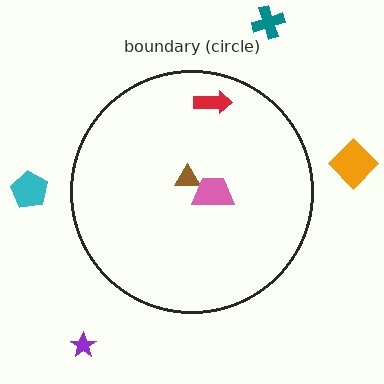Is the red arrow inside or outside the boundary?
Inside.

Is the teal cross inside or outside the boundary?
Outside.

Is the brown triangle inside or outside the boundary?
Inside.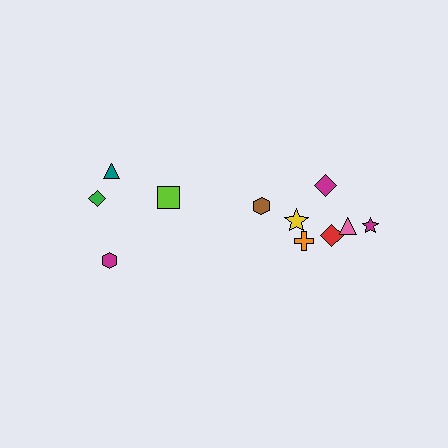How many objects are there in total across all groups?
There are 11 objects.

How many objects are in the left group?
There are 4 objects.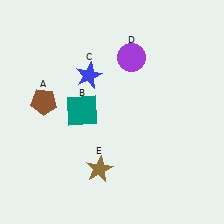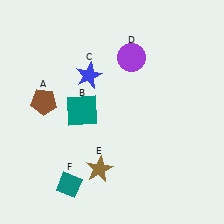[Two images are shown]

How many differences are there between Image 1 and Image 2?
There is 1 difference between the two images.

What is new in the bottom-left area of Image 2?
A teal diamond (F) was added in the bottom-left area of Image 2.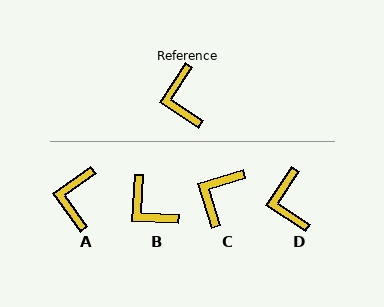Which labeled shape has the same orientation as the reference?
D.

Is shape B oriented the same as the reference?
No, it is off by about 31 degrees.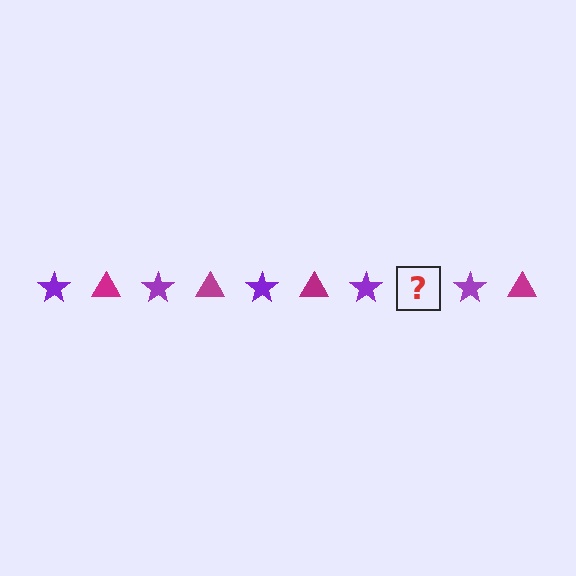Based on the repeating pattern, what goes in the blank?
The blank should be a magenta triangle.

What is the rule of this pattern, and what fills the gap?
The rule is that the pattern alternates between purple star and magenta triangle. The gap should be filled with a magenta triangle.